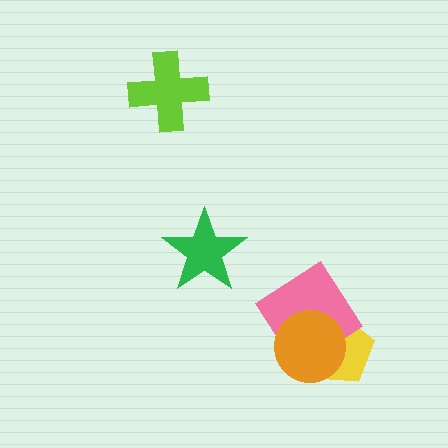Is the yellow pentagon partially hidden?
Yes, it is partially covered by another shape.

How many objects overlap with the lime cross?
0 objects overlap with the lime cross.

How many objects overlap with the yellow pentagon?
2 objects overlap with the yellow pentagon.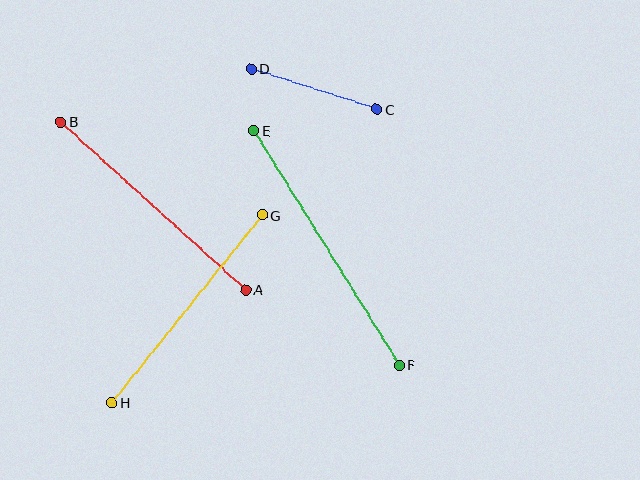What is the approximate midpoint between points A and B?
The midpoint is at approximately (153, 206) pixels.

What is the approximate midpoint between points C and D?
The midpoint is at approximately (314, 89) pixels.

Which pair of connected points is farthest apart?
Points E and F are farthest apart.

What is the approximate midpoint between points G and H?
The midpoint is at approximately (187, 309) pixels.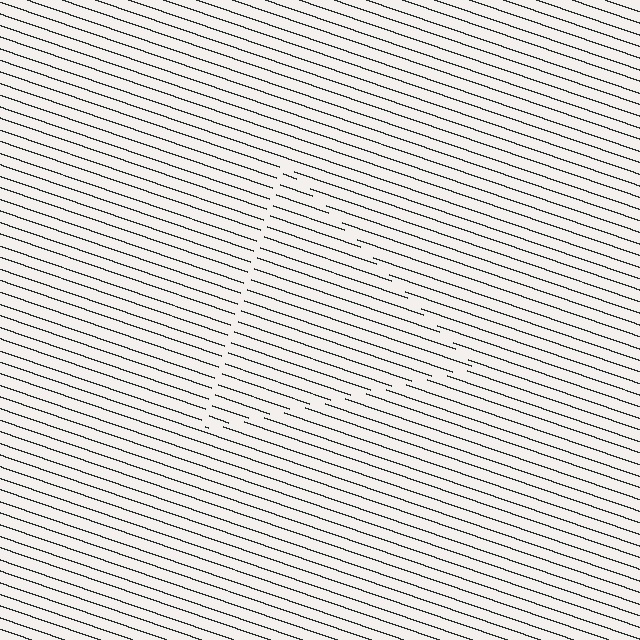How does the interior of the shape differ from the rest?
The interior of the shape contains the same grating, shifted by half a period — the contour is defined by the phase discontinuity where line-ends from the inner and outer gratings abut.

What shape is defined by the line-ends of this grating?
An illusory triangle. The interior of the shape contains the same grating, shifted by half a period — the contour is defined by the phase discontinuity where line-ends from the inner and outer gratings abut.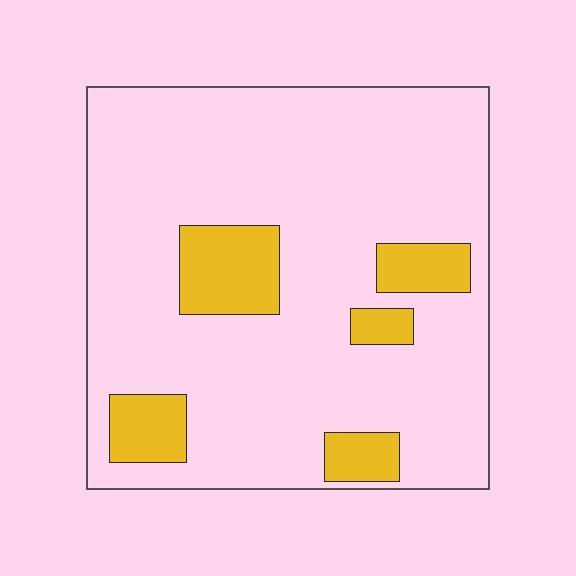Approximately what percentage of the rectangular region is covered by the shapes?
Approximately 15%.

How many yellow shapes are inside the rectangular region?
5.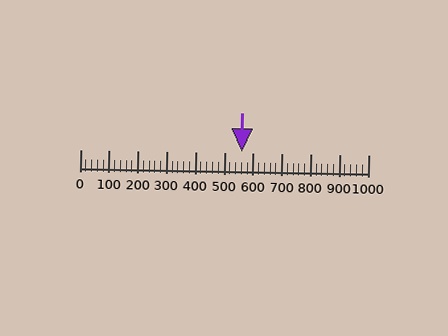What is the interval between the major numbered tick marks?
The major tick marks are spaced 100 units apart.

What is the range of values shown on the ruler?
The ruler shows values from 0 to 1000.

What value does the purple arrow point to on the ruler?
The purple arrow points to approximately 560.